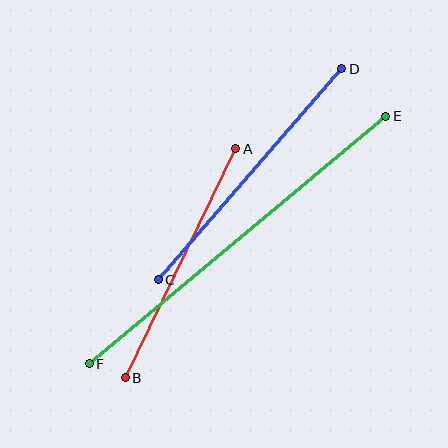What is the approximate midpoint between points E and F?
The midpoint is at approximately (238, 240) pixels.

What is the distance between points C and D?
The distance is approximately 280 pixels.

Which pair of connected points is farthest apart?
Points E and F are farthest apart.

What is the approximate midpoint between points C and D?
The midpoint is at approximately (250, 174) pixels.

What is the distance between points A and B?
The distance is approximately 254 pixels.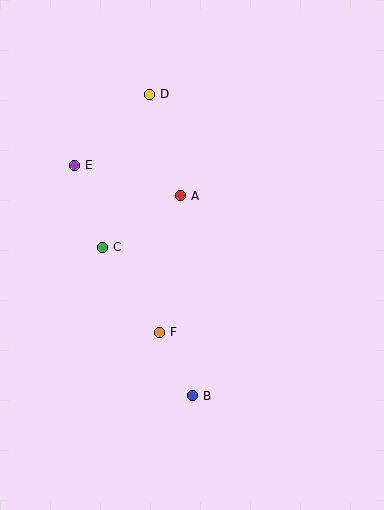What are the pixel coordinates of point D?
Point D is at (150, 94).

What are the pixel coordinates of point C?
Point C is at (103, 247).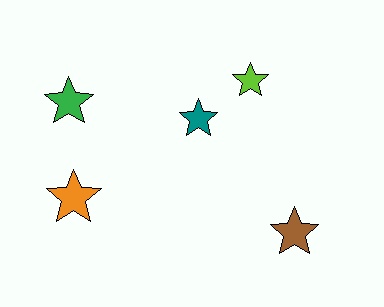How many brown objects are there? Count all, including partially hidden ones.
There is 1 brown object.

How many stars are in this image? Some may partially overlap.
There are 5 stars.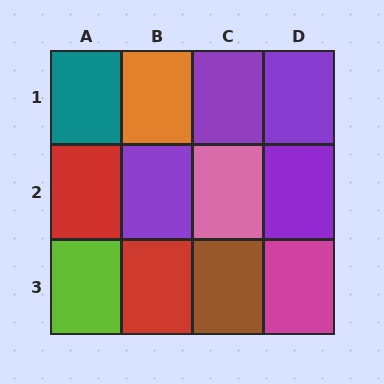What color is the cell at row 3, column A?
Lime.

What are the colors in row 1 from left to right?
Teal, orange, purple, purple.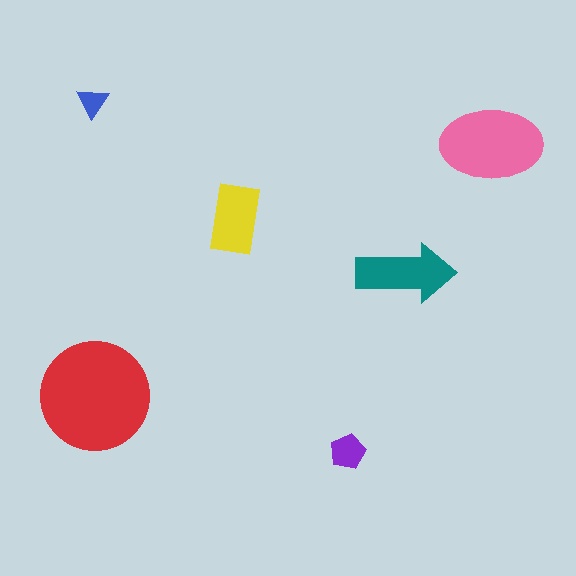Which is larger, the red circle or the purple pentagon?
The red circle.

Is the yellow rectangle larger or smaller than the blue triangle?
Larger.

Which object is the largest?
The red circle.